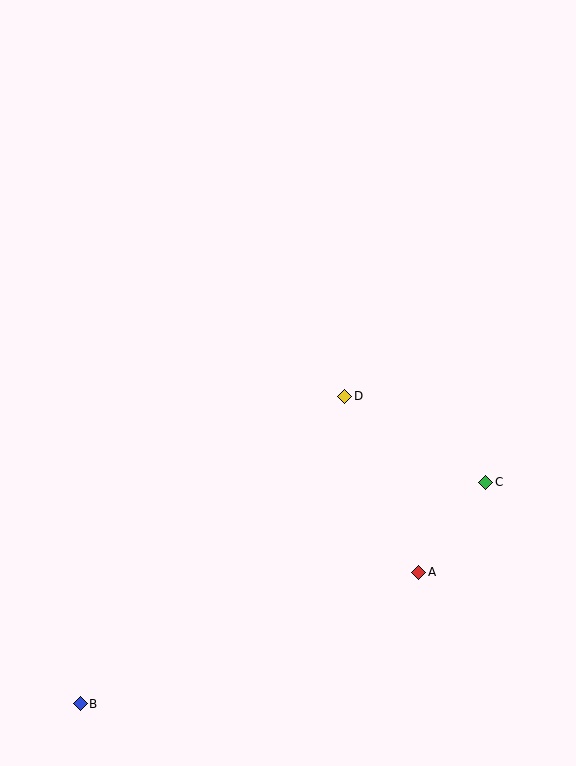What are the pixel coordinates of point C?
Point C is at (486, 482).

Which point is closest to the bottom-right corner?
Point A is closest to the bottom-right corner.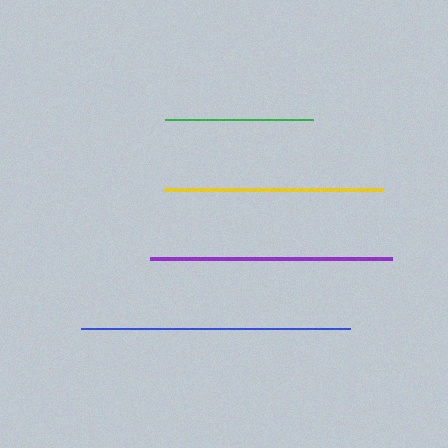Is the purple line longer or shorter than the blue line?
The blue line is longer than the purple line.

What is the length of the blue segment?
The blue segment is approximately 269 pixels long.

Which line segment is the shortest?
The green line is the shortest at approximately 149 pixels.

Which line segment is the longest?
The blue line is the longest at approximately 269 pixels.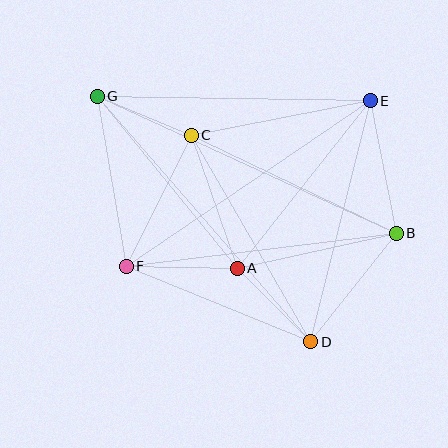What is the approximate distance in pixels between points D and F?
The distance between D and F is approximately 199 pixels.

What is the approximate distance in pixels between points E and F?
The distance between E and F is approximately 295 pixels.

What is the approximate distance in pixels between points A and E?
The distance between A and E is approximately 214 pixels.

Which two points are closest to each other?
Points C and G are closest to each other.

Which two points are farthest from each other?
Points B and G are farthest from each other.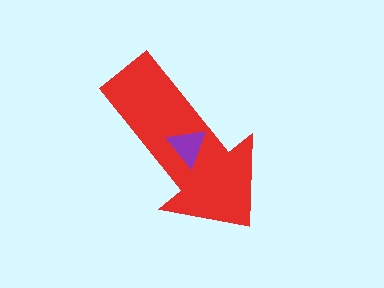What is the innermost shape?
The purple triangle.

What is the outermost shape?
The red arrow.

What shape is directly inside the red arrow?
The purple triangle.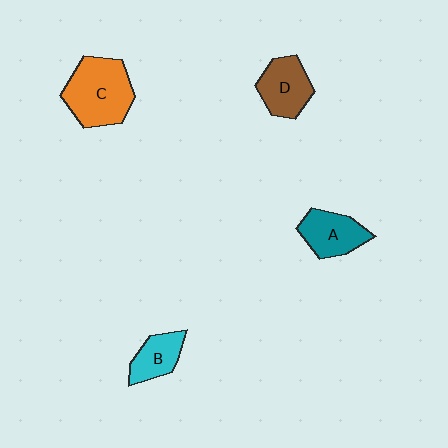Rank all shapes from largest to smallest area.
From largest to smallest: C (orange), D (brown), A (teal), B (cyan).